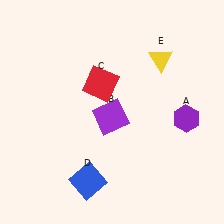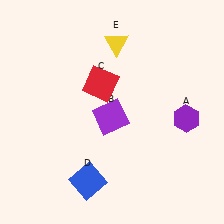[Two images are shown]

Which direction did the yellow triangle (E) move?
The yellow triangle (E) moved left.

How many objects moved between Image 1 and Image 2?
1 object moved between the two images.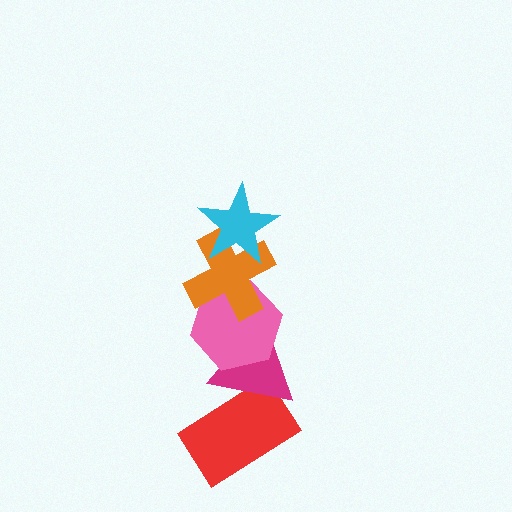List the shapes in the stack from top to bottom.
From top to bottom: the cyan star, the orange cross, the pink hexagon, the magenta triangle, the red rectangle.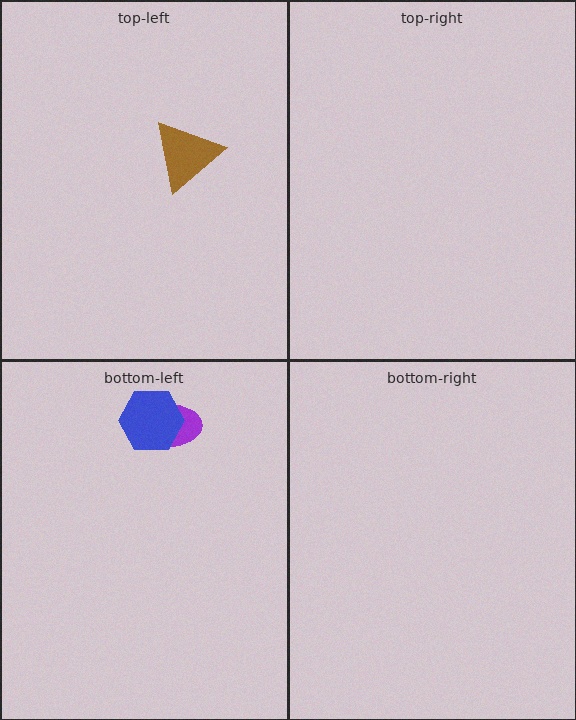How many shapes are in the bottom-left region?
2.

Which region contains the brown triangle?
The top-left region.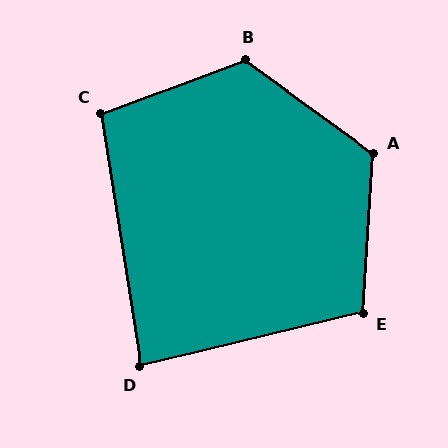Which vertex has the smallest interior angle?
D, at approximately 85 degrees.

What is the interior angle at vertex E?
Approximately 107 degrees (obtuse).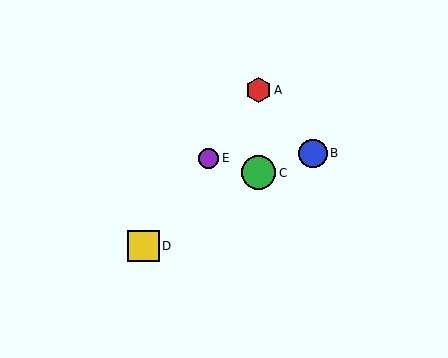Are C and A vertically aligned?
Yes, both are at x≈259.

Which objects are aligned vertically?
Objects A, C are aligned vertically.